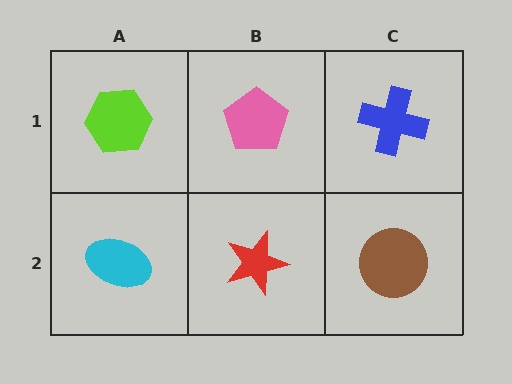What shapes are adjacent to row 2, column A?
A lime hexagon (row 1, column A), a red star (row 2, column B).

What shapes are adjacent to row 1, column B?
A red star (row 2, column B), a lime hexagon (row 1, column A), a blue cross (row 1, column C).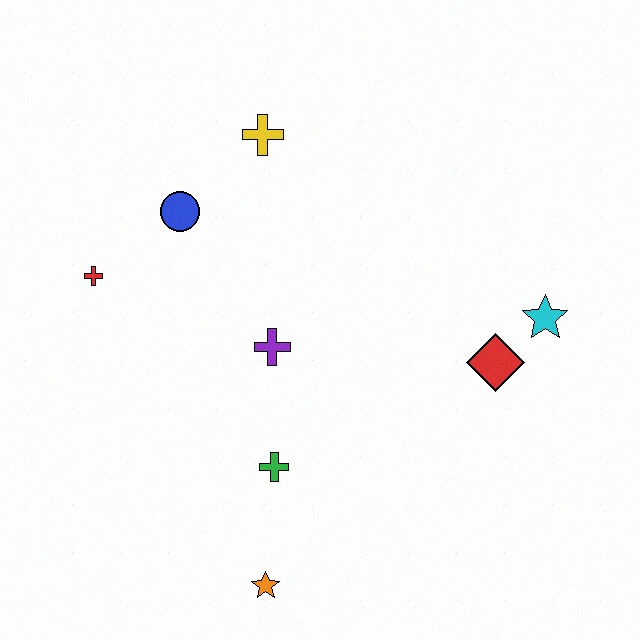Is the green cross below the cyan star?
Yes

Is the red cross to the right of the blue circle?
No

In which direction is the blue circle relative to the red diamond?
The blue circle is to the left of the red diamond.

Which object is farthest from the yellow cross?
The orange star is farthest from the yellow cross.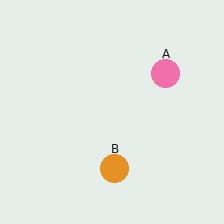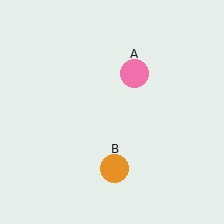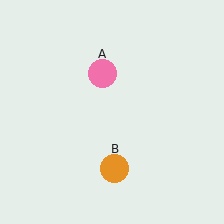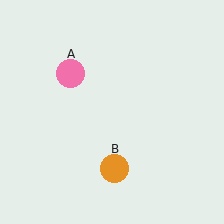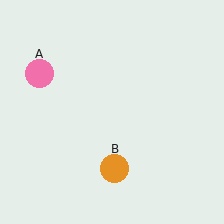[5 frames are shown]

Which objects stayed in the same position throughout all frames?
Orange circle (object B) remained stationary.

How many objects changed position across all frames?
1 object changed position: pink circle (object A).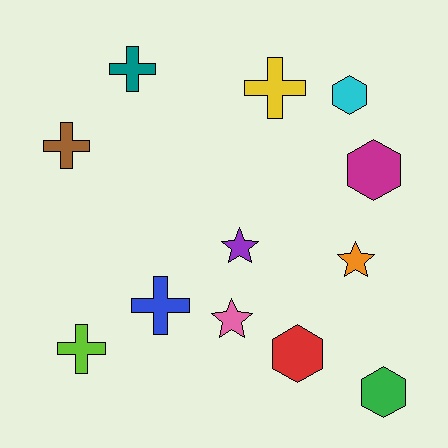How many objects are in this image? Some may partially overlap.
There are 12 objects.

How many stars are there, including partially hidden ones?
There are 3 stars.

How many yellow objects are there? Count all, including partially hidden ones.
There is 1 yellow object.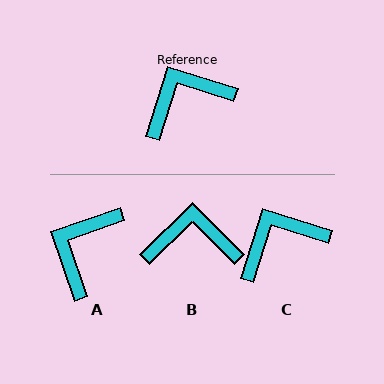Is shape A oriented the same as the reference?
No, it is off by about 36 degrees.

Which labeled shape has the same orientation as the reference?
C.